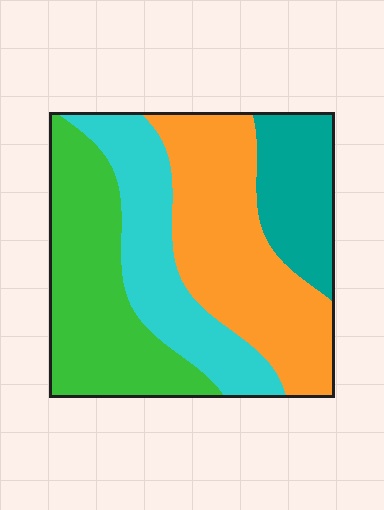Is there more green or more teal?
Green.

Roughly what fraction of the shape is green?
Green covers about 30% of the shape.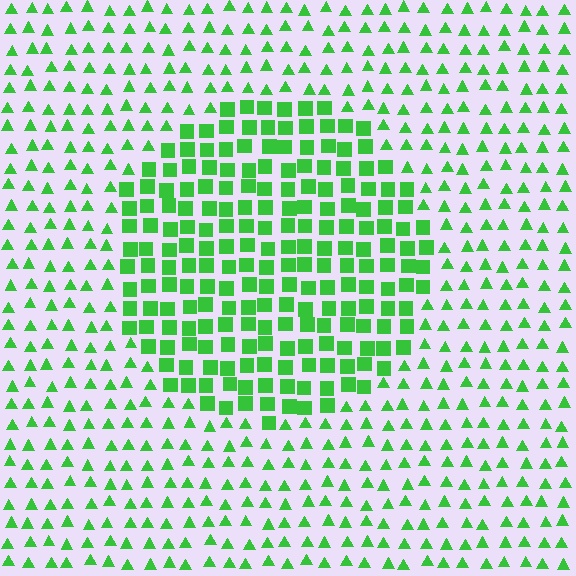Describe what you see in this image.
The image is filled with small green elements arranged in a uniform grid. A circle-shaped region contains squares, while the surrounding area contains triangles. The boundary is defined purely by the change in element shape.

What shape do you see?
I see a circle.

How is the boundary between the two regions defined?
The boundary is defined by a change in element shape: squares inside vs. triangles outside. All elements share the same color and spacing.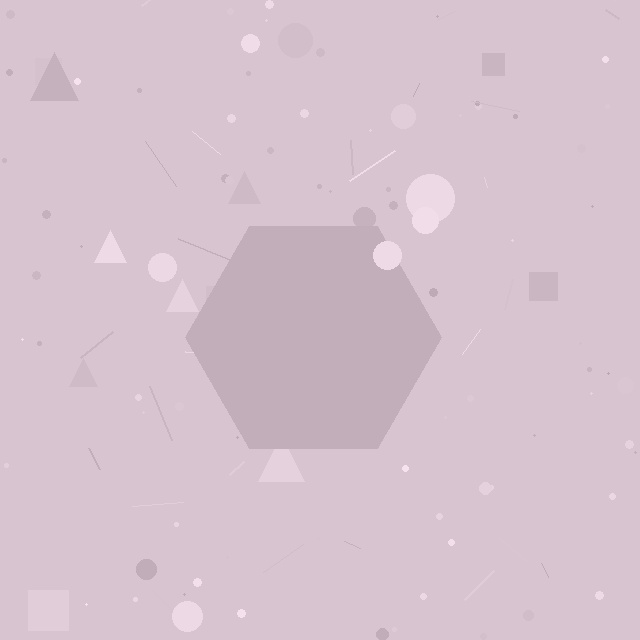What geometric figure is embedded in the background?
A hexagon is embedded in the background.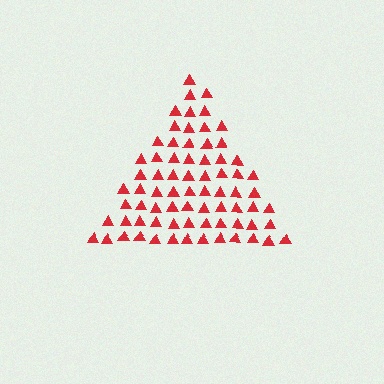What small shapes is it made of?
It is made of small triangles.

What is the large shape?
The large shape is a triangle.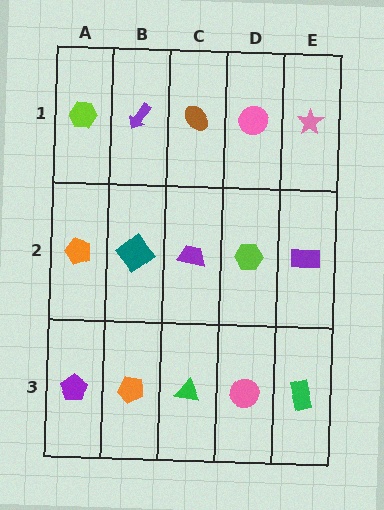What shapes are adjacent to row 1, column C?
A purple trapezoid (row 2, column C), a purple arrow (row 1, column B), a pink circle (row 1, column D).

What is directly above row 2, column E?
A pink star.